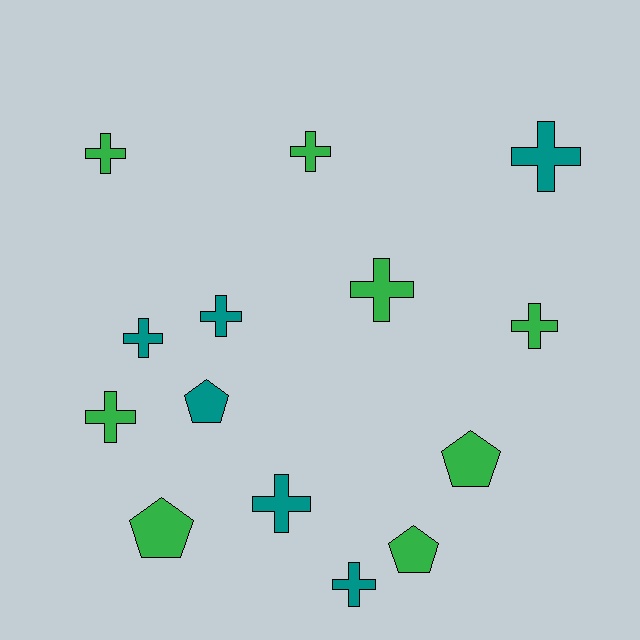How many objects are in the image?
There are 14 objects.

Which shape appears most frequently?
Cross, with 10 objects.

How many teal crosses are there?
There are 5 teal crosses.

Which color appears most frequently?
Green, with 8 objects.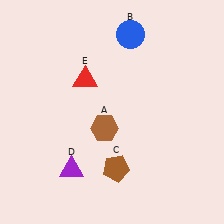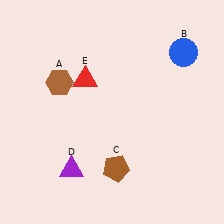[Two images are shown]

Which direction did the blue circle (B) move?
The blue circle (B) moved right.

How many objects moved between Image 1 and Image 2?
2 objects moved between the two images.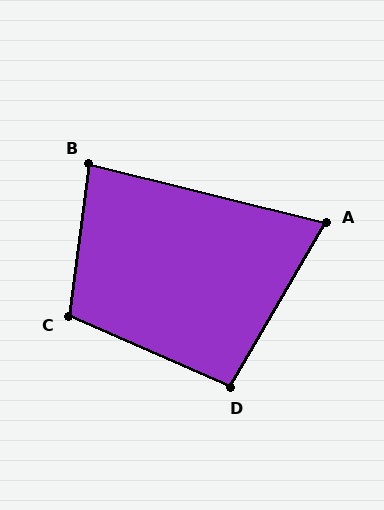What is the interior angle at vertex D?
Approximately 96 degrees (obtuse).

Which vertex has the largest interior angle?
C, at approximately 106 degrees.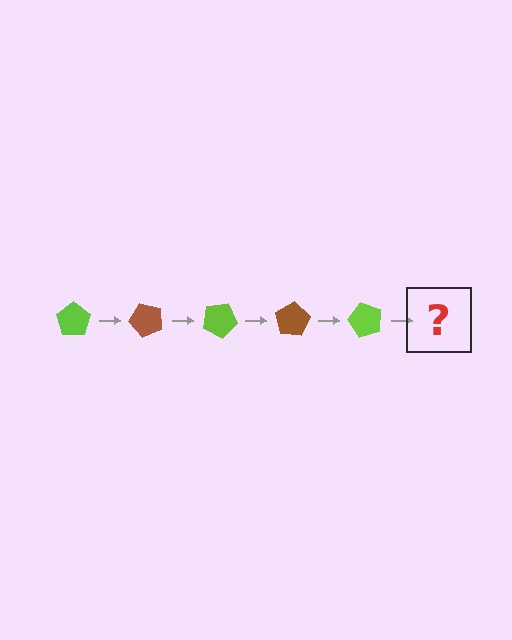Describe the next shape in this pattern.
It should be a brown pentagon, rotated 250 degrees from the start.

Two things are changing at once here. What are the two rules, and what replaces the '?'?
The two rules are that it rotates 50 degrees each step and the color cycles through lime and brown. The '?' should be a brown pentagon, rotated 250 degrees from the start.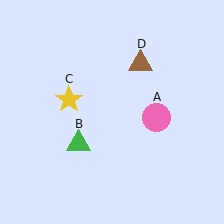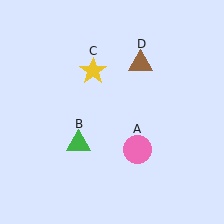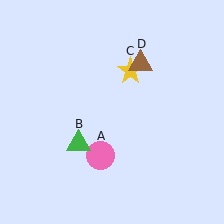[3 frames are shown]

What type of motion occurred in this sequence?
The pink circle (object A), yellow star (object C) rotated clockwise around the center of the scene.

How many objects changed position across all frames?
2 objects changed position: pink circle (object A), yellow star (object C).